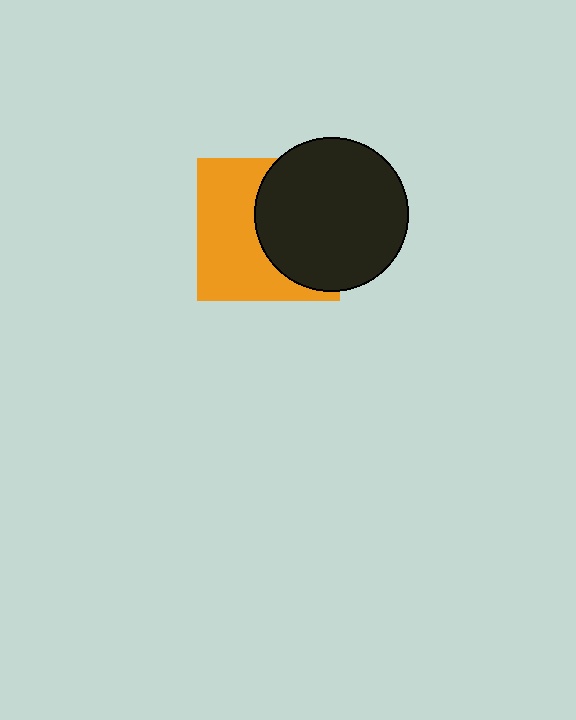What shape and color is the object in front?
The object in front is a black circle.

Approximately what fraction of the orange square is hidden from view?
Roughly 48% of the orange square is hidden behind the black circle.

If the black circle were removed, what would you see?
You would see the complete orange square.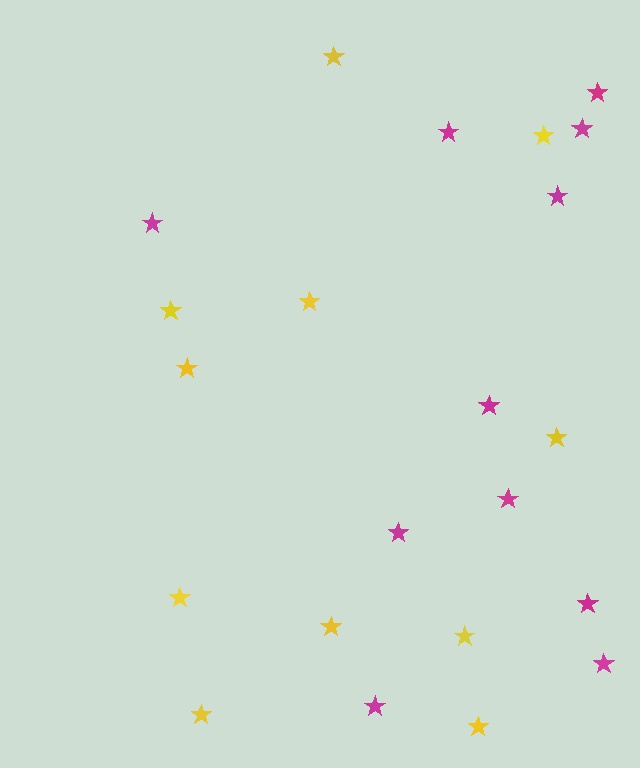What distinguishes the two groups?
There are 2 groups: one group of yellow stars (11) and one group of magenta stars (11).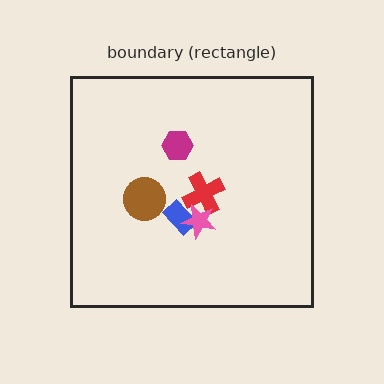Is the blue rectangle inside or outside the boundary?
Inside.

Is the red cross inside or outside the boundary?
Inside.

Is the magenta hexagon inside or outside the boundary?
Inside.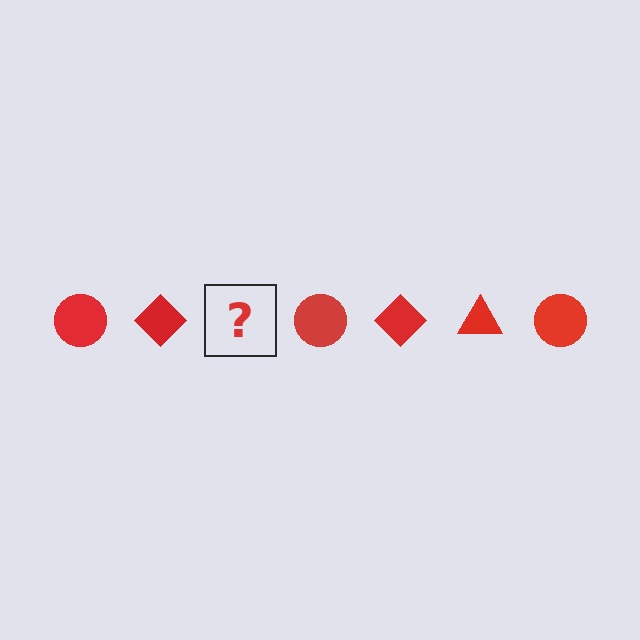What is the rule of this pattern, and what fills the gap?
The rule is that the pattern cycles through circle, diamond, triangle shapes in red. The gap should be filled with a red triangle.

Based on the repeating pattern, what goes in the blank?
The blank should be a red triangle.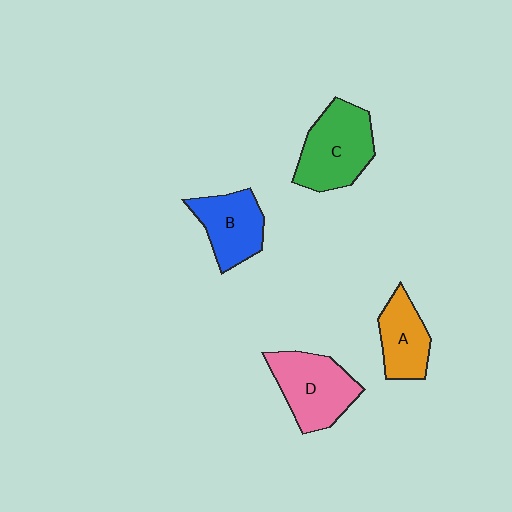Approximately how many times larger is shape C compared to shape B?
Approximately 1.3 times.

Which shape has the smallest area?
Shape A (orange).